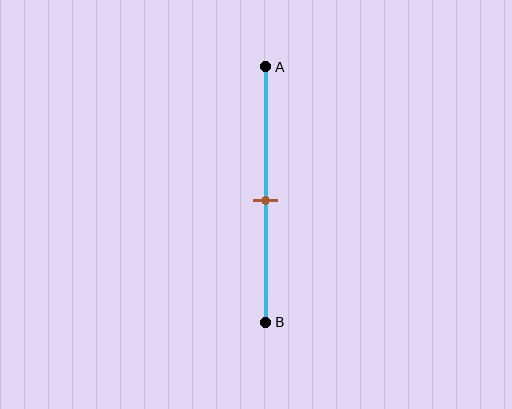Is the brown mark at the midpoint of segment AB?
Yes, the mark is approximately at the midpoint.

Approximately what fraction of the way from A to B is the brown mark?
The brown mark is approximately 55% of the way from A to B.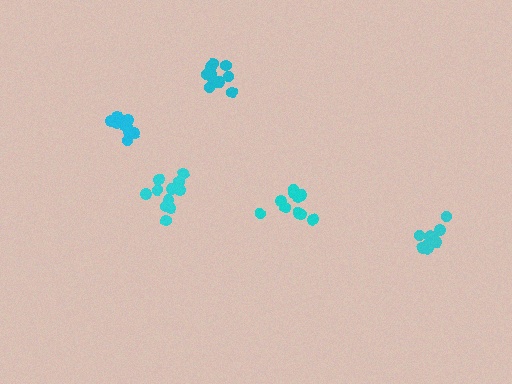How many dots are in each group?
Group 1: 10 dots, Group 2: 11 dots, Group 3: 11 dots, Group 4: 10 dots, Group 5: 13 dots (55 total).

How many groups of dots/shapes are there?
There are 5 groups.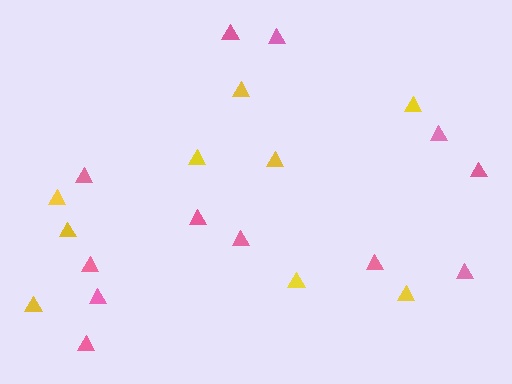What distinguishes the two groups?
There are 2 groups: one group of pink triangles (12) and one group of yellow triangles (9).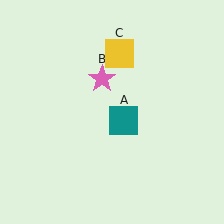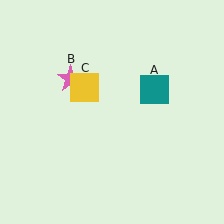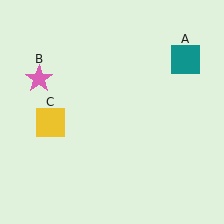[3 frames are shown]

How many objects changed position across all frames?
3 objects changed position: teal square (object A), pink star (object B), yellow square (object C).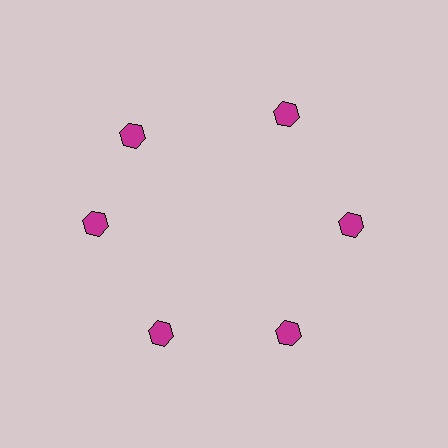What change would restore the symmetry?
The symmetry would be restored by rotating it back into even spacing with its neighbors so that all 6 hexagons sit at equal angles and equal distance from the center.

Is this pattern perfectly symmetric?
No. The 6 magenta hexagons are arranged in a ring, but one element near the 11 o'clock position is rotated out of alignment along the ring, breaking the 6-fold rotational symmetry.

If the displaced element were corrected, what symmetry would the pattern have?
It would have 6-fold rotational symmetry — the pattern would map onto itself every 60 degrees.